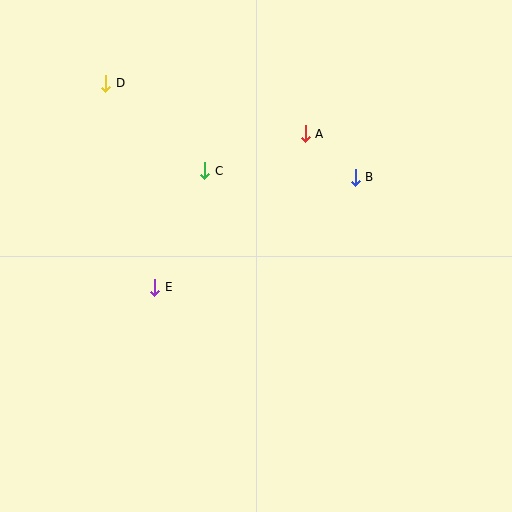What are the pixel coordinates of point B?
Point B is at (355, 177).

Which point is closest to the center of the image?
Point C at (205, 171) is closest to the center.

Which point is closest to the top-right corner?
Point B is closest to the top-right corner.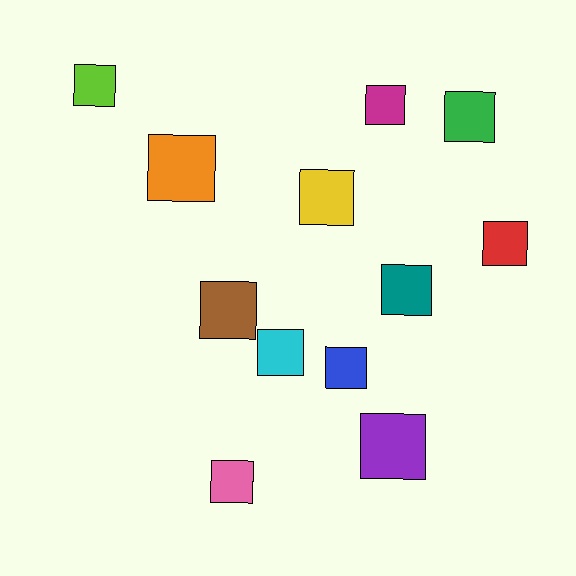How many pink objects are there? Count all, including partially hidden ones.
There is 1 pink object.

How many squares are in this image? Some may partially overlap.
There are 12 squares.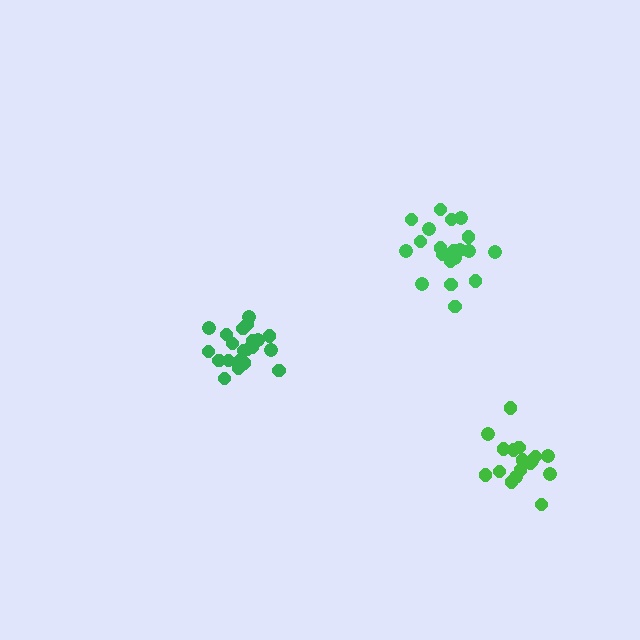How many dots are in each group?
Group 1: 18 dots, Group 2: 21 dots, Group 3: 21 dots (60 total).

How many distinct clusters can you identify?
There are 3 distinct clusters.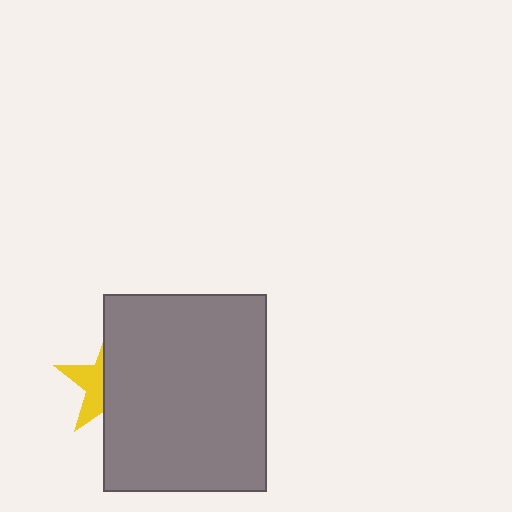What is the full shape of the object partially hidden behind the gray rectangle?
The partially hidden object is a yellow star.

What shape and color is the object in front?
The object in front is a gray rectangle.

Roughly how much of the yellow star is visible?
A small part of it is visible (roughly 39%).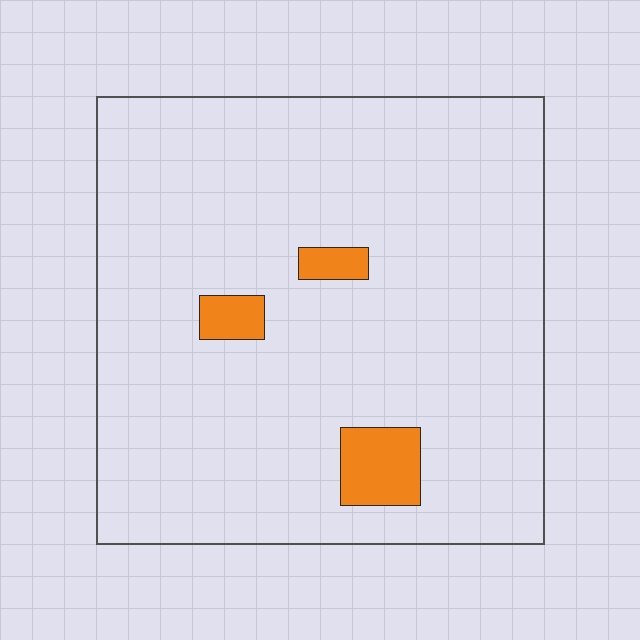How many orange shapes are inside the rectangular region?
3.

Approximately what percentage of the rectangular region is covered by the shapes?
Approximately 5%.